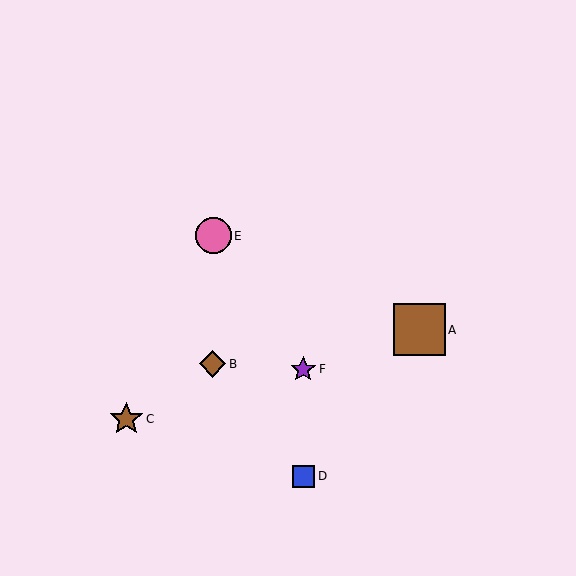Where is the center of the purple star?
The center of the purple star is at (303, 369).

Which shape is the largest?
The brown square (labeled A) is the largest.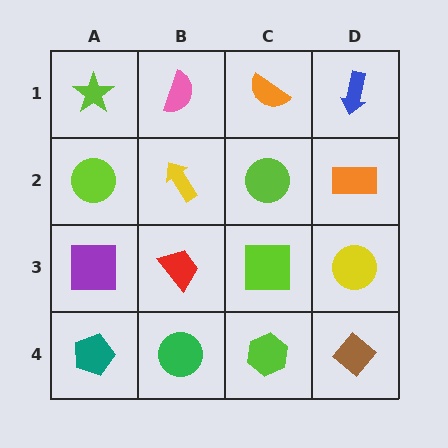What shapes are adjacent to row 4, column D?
A yellow circle (row 3, column D), a lime hexagon (row 4, column C).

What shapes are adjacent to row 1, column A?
A lime circle (row 2, column A), a pink semicircle (row 1, column B).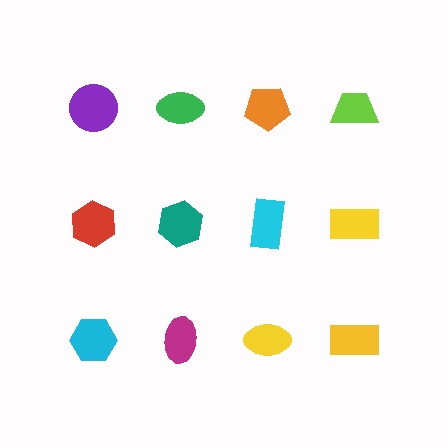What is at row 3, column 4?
A yellow rectangle.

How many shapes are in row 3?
4 shapes.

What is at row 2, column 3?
A cyan rectangle.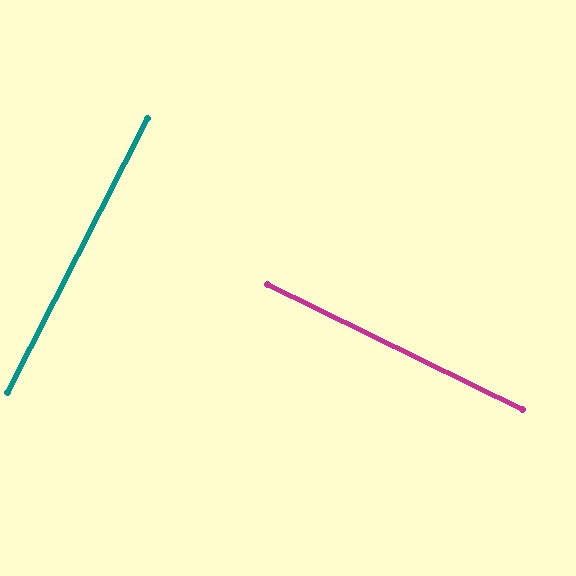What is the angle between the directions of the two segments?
Approximately 89 degrees.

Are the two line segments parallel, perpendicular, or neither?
Perpendicular — they meet at approximately 89°.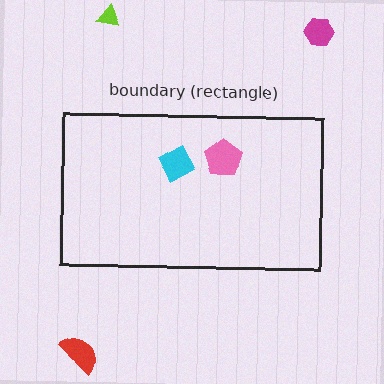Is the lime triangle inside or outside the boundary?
Outside.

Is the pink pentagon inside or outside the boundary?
Inside.